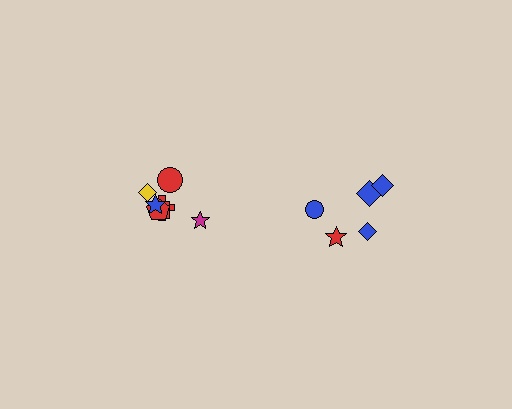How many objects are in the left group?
There are 7 objects.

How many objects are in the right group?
There are 5 objects.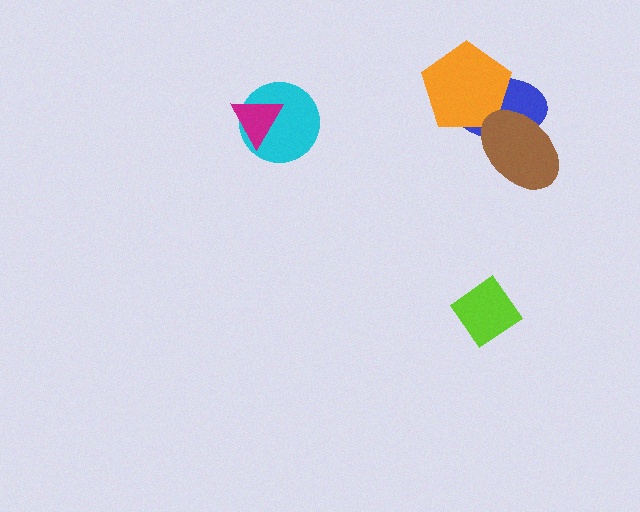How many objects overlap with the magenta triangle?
1 object overlaps with the magenta triangle.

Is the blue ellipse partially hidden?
Yes, it is partially covered by another shape.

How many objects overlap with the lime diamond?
0 objects overlap with the lime diamond.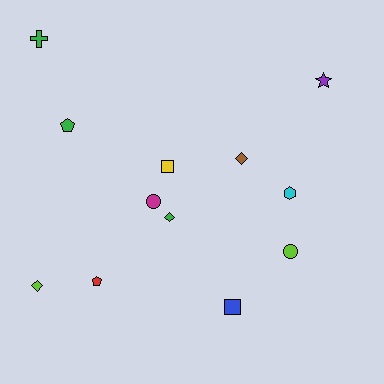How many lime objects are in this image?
There are 2 lime objects.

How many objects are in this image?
There are 12 objects.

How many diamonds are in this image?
There are 3 diamonds.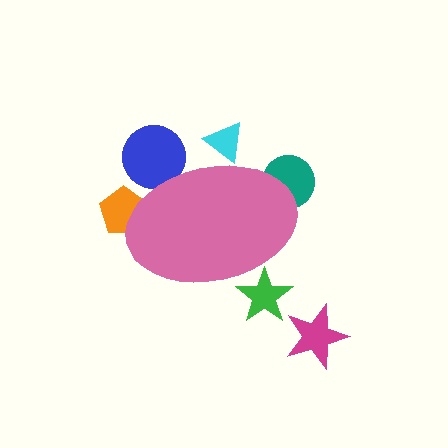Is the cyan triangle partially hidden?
Yes, the cyan triangle is partially hidden behind the pink ellipse.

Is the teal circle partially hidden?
Yes, the teal circle is partially hidden behind the pink ellipse.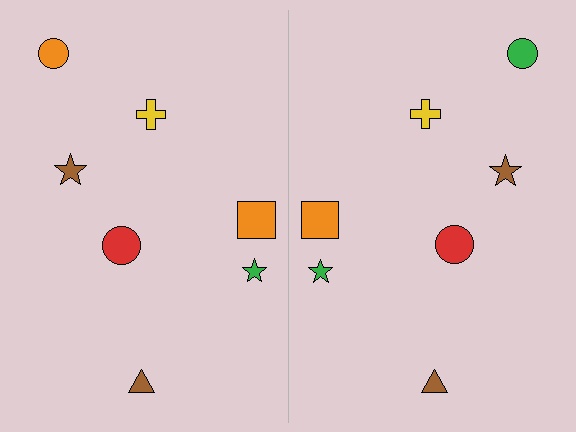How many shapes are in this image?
There are 14 shapes in this image.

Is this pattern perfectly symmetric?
No, the pattern is not perfectly symmetric. The green circle on the right side breaks the symmetry — its mirror counterpart is orange.